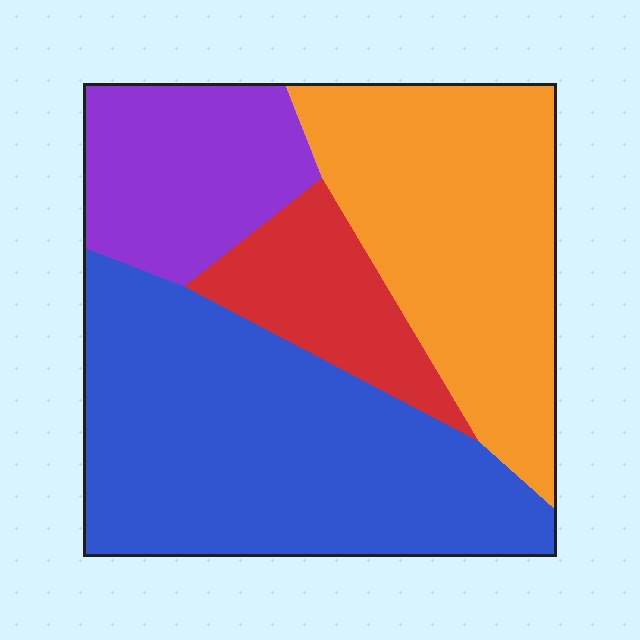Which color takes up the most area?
Blue, at roughly 40%.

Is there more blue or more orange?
Blue.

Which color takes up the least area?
Red, at roughly 10%.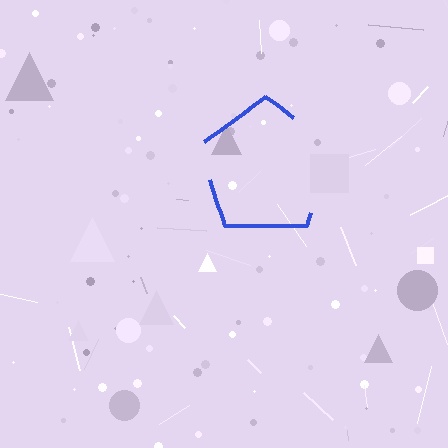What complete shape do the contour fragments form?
The contour fragments form a pentagon.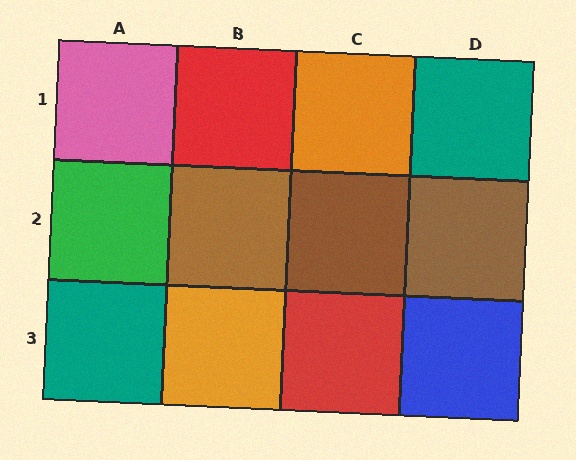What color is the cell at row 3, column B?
Orange.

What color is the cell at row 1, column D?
Teal.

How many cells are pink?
1 cell is pink.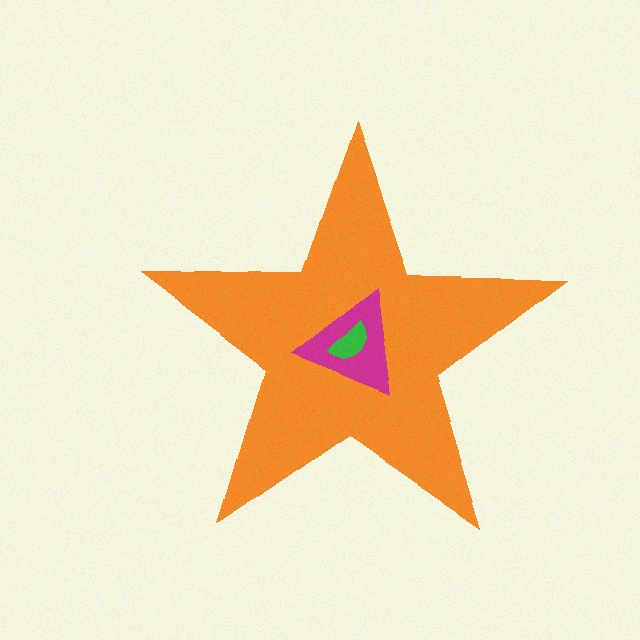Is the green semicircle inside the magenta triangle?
Yes.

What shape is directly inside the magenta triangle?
The green semicircle.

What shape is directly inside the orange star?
The magenta triangle.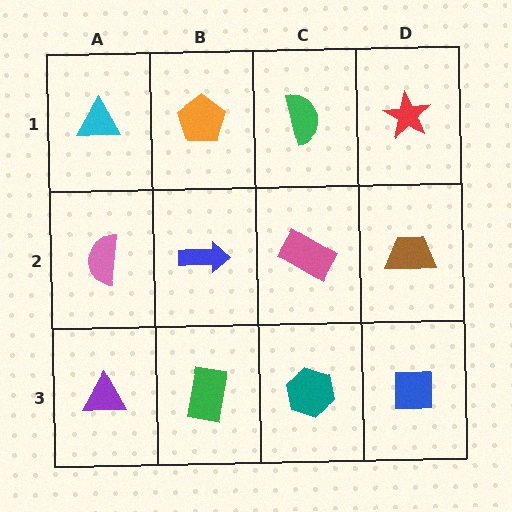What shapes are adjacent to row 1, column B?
A blue arrow (row 2, column B), a cyan triangle (row 1, column A), a green semicircle (row 1, column C).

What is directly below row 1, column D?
A brown trapezoid.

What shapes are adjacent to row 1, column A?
A pink semicircle (row 2, column A), an orange pentagon (row 1, column B).